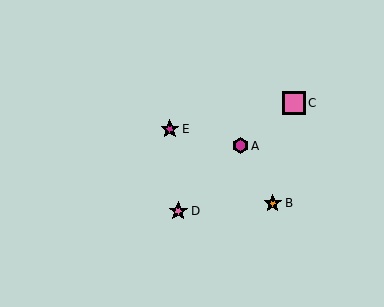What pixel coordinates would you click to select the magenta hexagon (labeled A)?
Click at (240, 146) to select the magenta hexagon A.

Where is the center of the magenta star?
The center of the magenta star is at (170, 129).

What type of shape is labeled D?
Shape D is a pink star.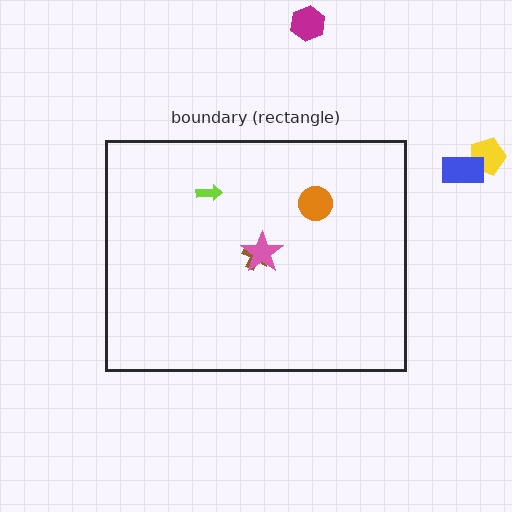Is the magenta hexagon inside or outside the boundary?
Outside.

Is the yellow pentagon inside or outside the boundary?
Outside.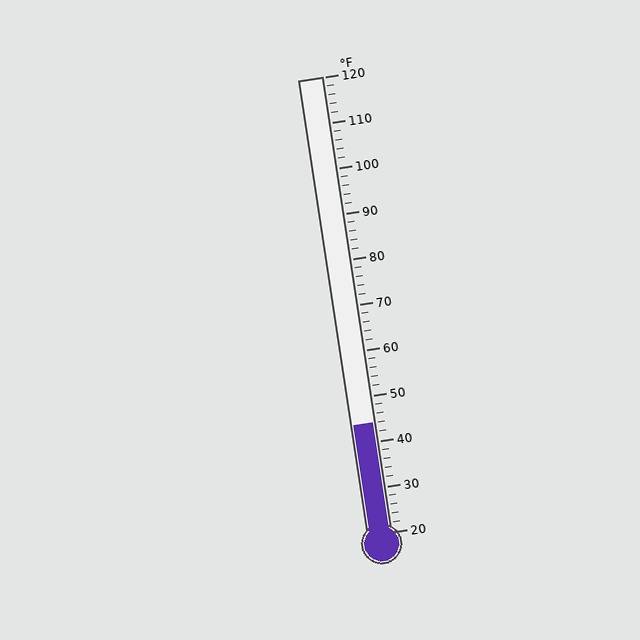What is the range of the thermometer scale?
The thermometer scale ranges from 20°F to 120°F.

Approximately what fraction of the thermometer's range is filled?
The thermometer is filled to approximately 25% of its range.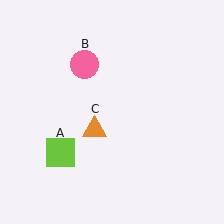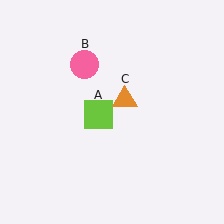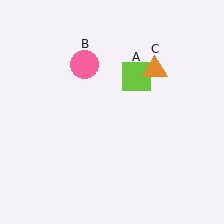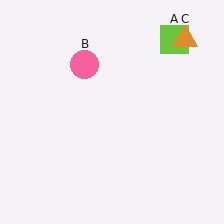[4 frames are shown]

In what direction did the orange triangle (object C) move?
The orange triangle (object C) moved up and to the right.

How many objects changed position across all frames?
2 objects changed position: lime square (object A), orange triangle (object C).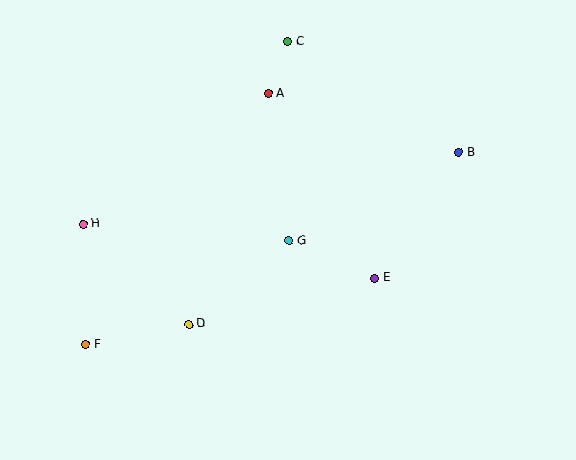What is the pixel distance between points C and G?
The distance between C and G is 199 pixels.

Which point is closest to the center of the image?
Point G at (289, 241) is closest to the center.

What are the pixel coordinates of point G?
Point G is at (289, 241).